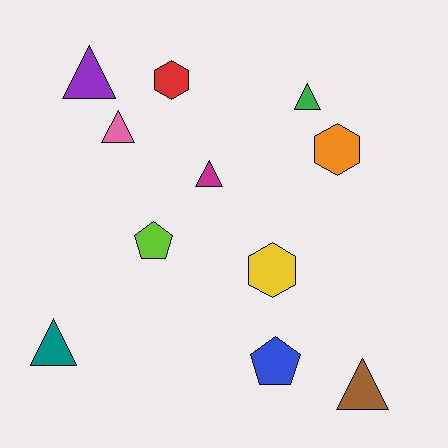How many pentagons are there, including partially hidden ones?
There are 2 pentagons.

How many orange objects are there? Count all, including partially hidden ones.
There is 1 orange object.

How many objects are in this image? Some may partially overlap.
There are 11 objects.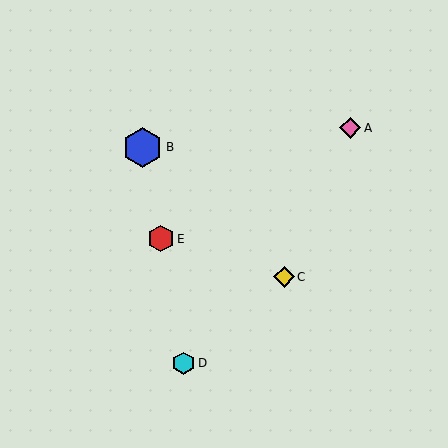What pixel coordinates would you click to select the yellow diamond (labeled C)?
Click at (284, 277) to select the yellow diamond C.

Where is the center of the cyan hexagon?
The center of the cyan hexagon is at (184, 363).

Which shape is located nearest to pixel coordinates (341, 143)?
The pink diamond (labeled A) at (350, 128) is nearest to that location.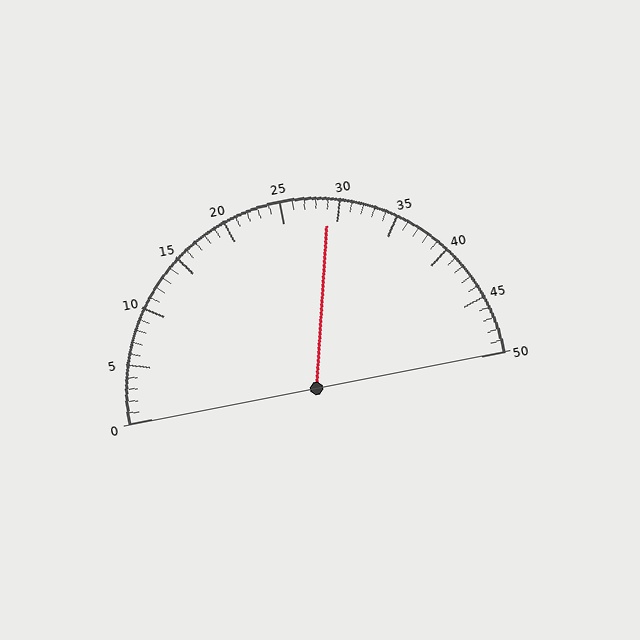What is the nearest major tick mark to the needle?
The nearest major tick mark is 30.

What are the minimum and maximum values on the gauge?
The gauge ranges from 0 to 50.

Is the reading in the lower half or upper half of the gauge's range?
The reading is in the upper half of the range (0 to 50).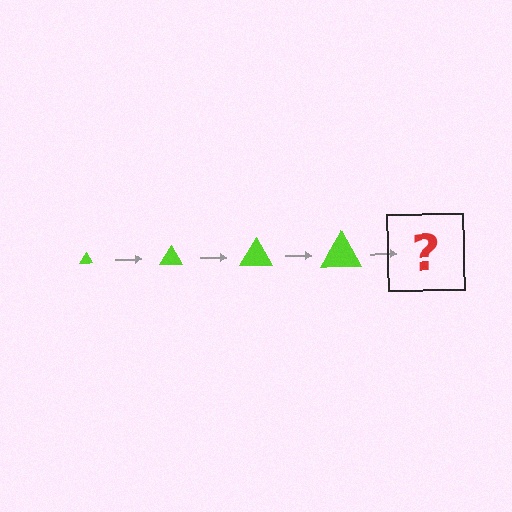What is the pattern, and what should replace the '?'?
The pattern is that the triangle gets progressively larger each step. The '?' should be a lime triangle, larger than the previous one.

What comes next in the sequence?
The next element should be a lime triangle, larger than the previous one.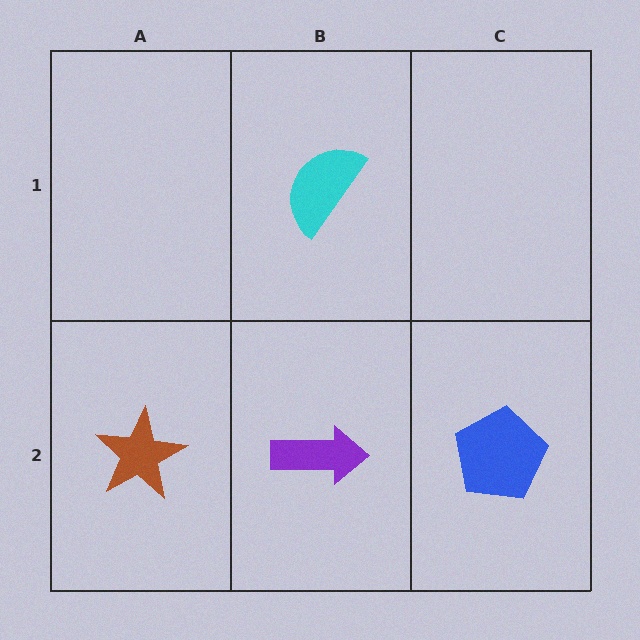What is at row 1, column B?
A cyan semicircle.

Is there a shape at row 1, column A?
No, that cell is empty.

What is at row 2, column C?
A blue pentagon.